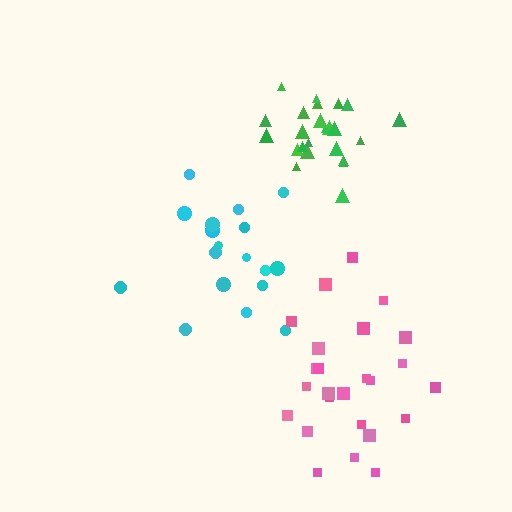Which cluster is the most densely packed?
Green.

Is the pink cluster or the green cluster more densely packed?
Green.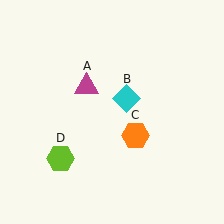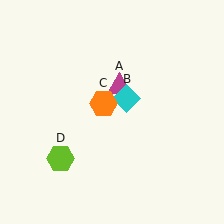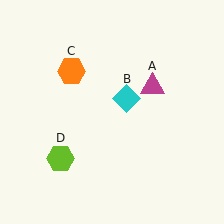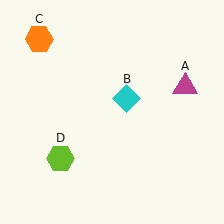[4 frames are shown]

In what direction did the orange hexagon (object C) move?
The orange hexagon (object C) moved up and to the left.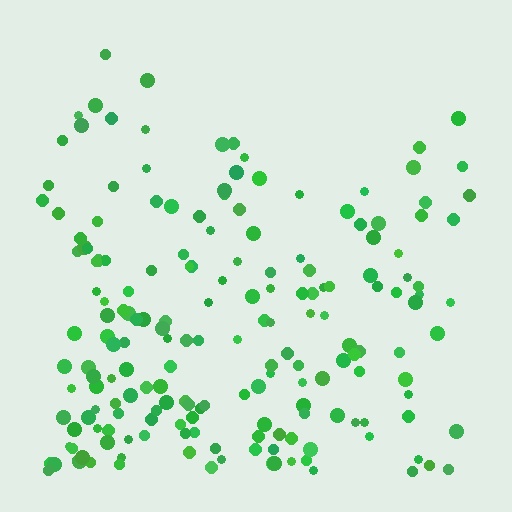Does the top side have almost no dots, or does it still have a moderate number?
Still a moderate number, just noticeably fewer than the bottom.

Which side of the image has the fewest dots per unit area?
The top.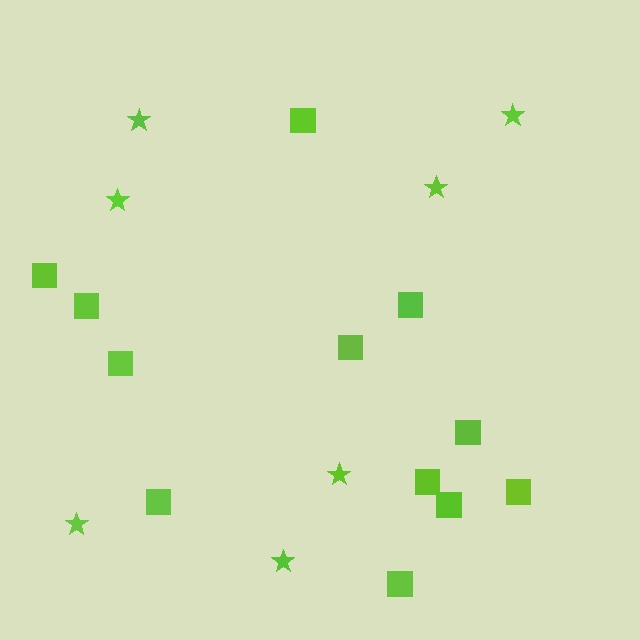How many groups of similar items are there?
There are 2 groups: one group of stars (7) and one group of squares (12).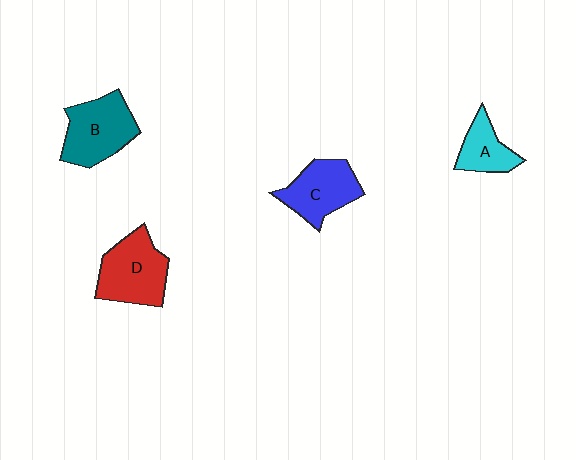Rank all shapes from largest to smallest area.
From largest to smallest: D (red), B (teal), C (blue), A (cyan).